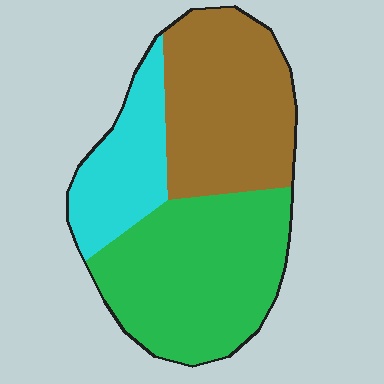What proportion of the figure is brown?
Brown covers 37% of the figure.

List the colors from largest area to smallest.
From largest to smallest: green, brown, cyan.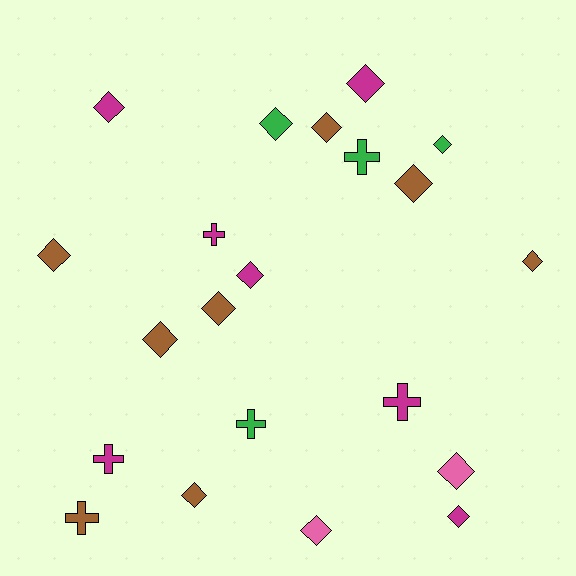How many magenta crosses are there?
There are 3 magenta crosses.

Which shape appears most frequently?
Diamond, with 15 objects.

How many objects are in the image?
There are 21 objects.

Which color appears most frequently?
Brown, with 8 objects.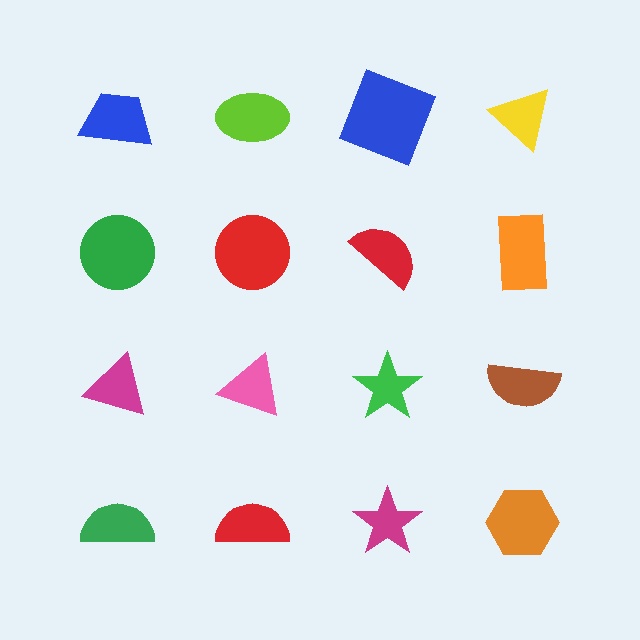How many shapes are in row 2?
4 shapes.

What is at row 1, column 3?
A blue square.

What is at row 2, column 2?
A red circle.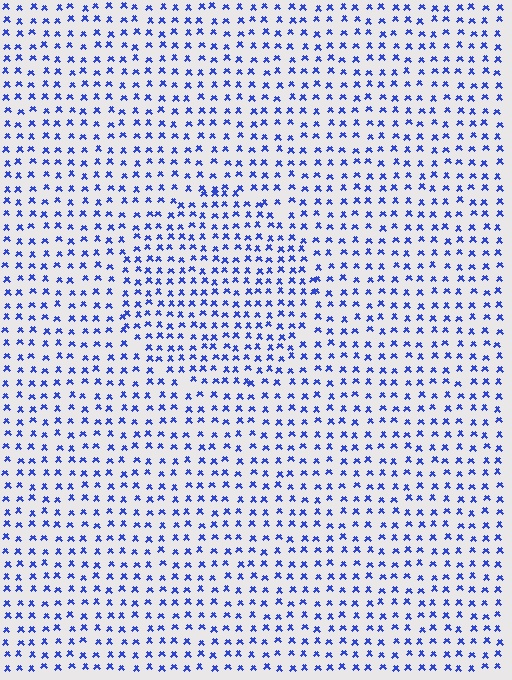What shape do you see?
I see a circle.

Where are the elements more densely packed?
The elements are more densely packed inside the circle boundary.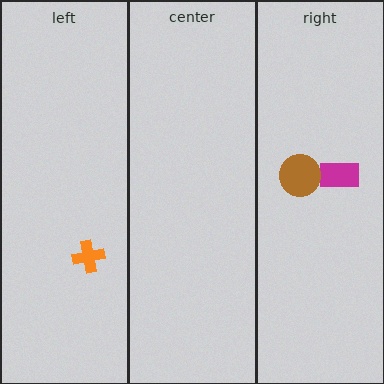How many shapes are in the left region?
1.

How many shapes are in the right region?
2.